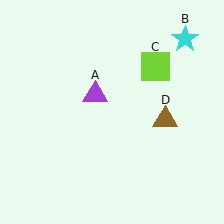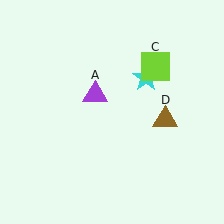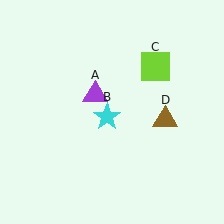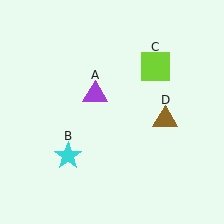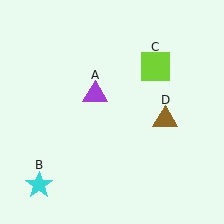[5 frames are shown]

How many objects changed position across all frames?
1 object changed position: cyan star (object B).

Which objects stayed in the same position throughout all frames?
Purple triangle (object A) and lime square (object C) and brown triangle (object D) remained stationary.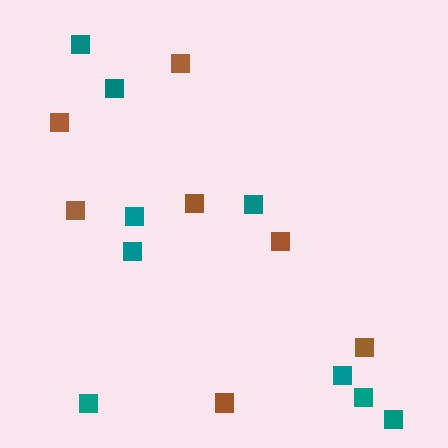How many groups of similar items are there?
There are 2 groups: one group of teal squares (9) and one group of brown squares (7).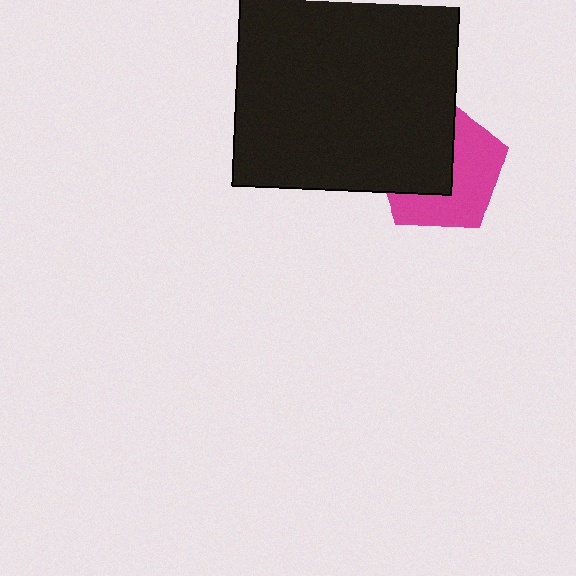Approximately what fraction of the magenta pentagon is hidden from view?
Roughly 49% of the magenta pentagon is hidden behind the black square.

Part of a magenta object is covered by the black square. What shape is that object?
It is a pentagon.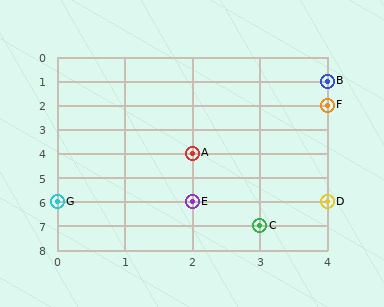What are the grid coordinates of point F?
Point F is at grid coordinates (4, 2).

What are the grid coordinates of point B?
Point B is at grid coordinates (4, 1).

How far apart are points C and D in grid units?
Points C and D are 1 column and 1 row apart (about 1.4 grid units diagonally).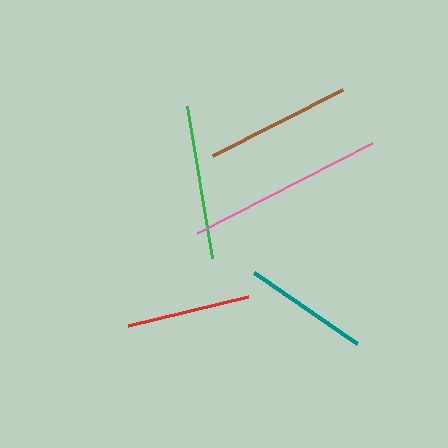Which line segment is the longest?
The pink line is the longest at approximately 197 pixels.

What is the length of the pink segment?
The pink segment is approximately 197 pixels long.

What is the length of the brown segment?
The brown segment is approximately 146 pixels long.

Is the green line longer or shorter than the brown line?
The green line is longer than the brown line.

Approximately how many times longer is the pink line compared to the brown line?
The pink line is approximately 1.3 times the length of the brown line.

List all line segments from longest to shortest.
From longest to shortest: pink, green, brown, teal, red.